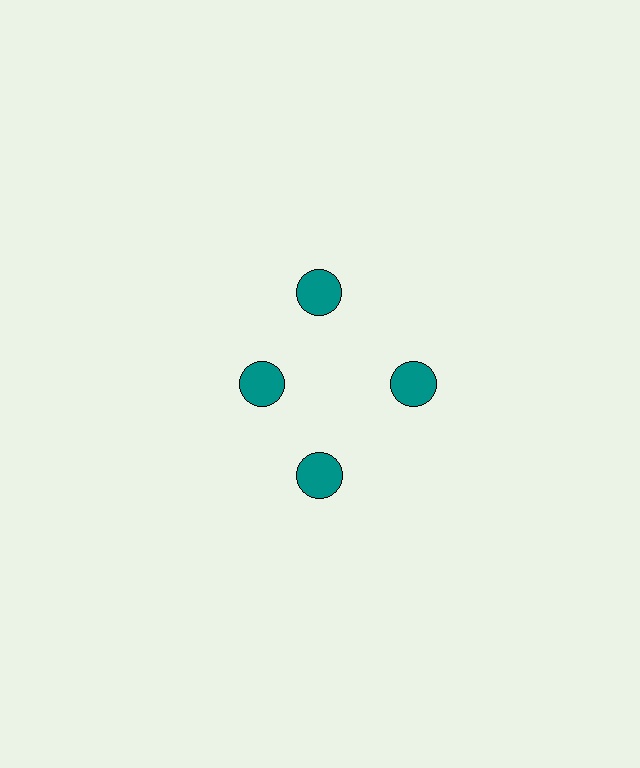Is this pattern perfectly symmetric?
No. The 4 teal circles are arranged in a ring, but one element near the 9 o'clock position is pulled inward toward the center, breaking the 4-fold rotational symmetry.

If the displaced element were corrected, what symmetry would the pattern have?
It would have 4-fold rotational symmetry — the pattern would map onto itself every 90 degrees.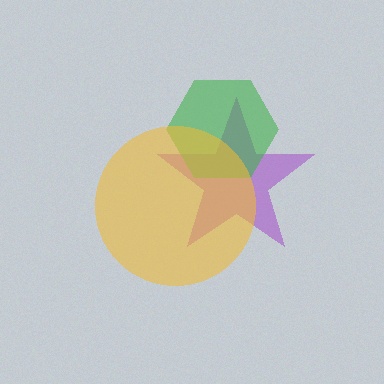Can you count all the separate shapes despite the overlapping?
Yes, there are 3 separate shapes.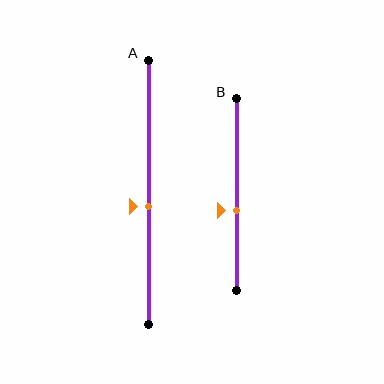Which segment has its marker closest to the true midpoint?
Segment A has its marker closest to the true midpoint.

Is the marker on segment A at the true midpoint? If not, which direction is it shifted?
No, the marker on segment A is shifted downward by about 5% of the segment length.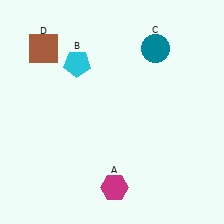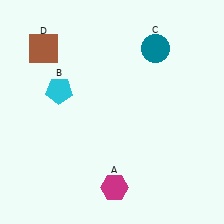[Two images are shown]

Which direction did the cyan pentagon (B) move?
The cyan pentagon (B) moved down.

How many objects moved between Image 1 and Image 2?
1 object moved between the two images.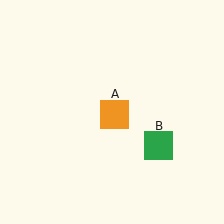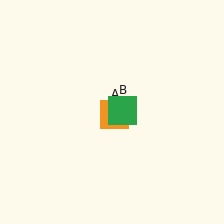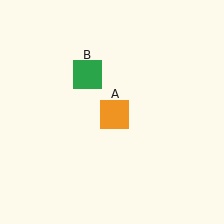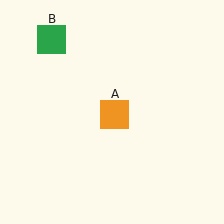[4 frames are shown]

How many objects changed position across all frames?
1 object changed position: green square (object B).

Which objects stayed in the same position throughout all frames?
Orange square (object A) remained stationary.